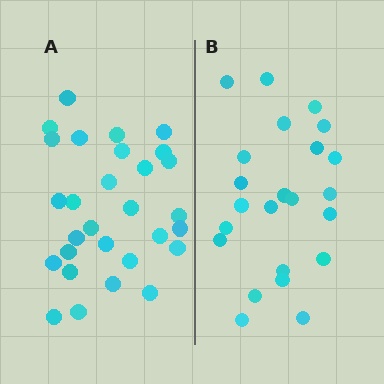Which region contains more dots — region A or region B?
Region A (the left region) has more dots.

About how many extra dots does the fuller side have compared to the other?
Region A has about 6 more dots than region B.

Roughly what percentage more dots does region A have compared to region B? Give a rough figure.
About 25% more.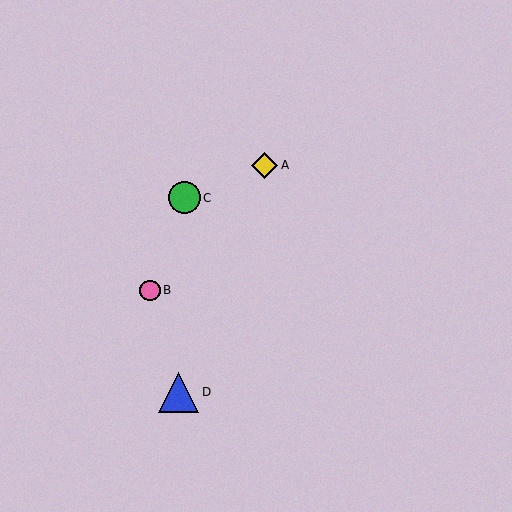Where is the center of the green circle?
The center of the green circle is at (185, 198).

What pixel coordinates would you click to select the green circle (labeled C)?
Click at (185, 198) to select the green circle C.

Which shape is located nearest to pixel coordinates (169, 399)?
The blue triangle (labeled D) at (178, 392) is nearest to that location.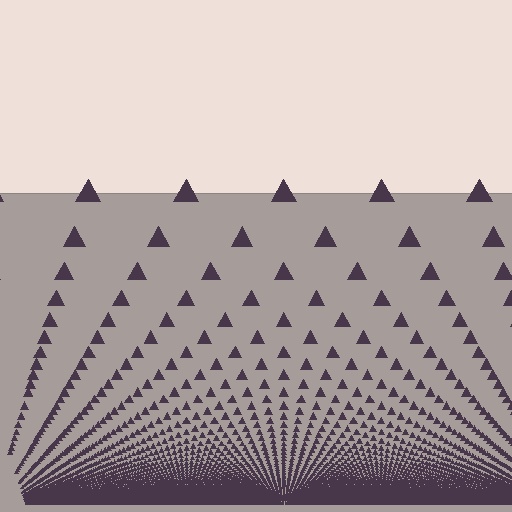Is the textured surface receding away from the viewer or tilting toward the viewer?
The surface appears to tilt toward the viewer. Texture elements get larger and sparser toward the top.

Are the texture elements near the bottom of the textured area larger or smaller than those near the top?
Smaller. The gradient is inverted — elements near the bottom are smaller and denser.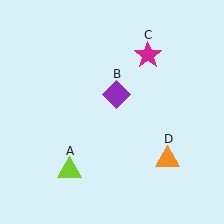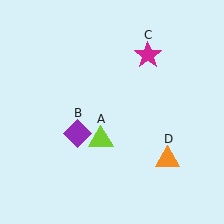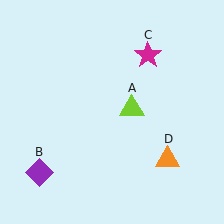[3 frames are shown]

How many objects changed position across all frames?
2 objects changed position: lime triangle (object A), purple diamond (object B).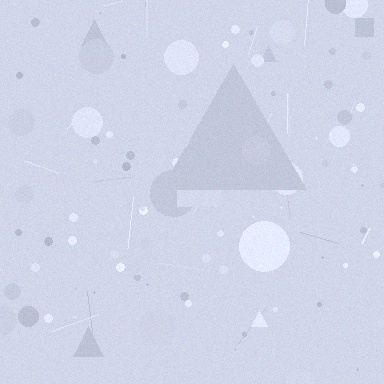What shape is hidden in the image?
A triangle is hidden in the image.